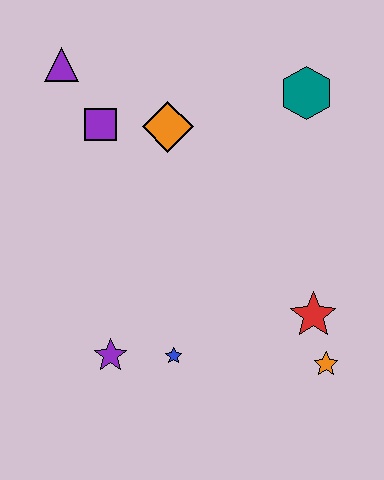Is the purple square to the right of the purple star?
No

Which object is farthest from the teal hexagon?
The purple star is farthest from the teal hexagon.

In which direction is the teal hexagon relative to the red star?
The teal hexagon is above the red star.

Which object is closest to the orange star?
The red star is closest to the orange star.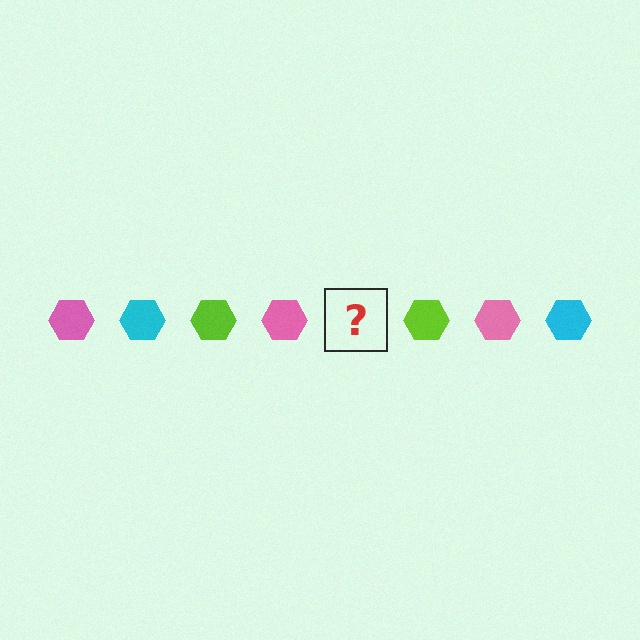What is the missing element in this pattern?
The missing element is a cyan hexagon.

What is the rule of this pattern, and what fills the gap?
The rule is that the pattern cycles through pink, cyan, lime hexagons. The gap should be filled with a cyan hexagon.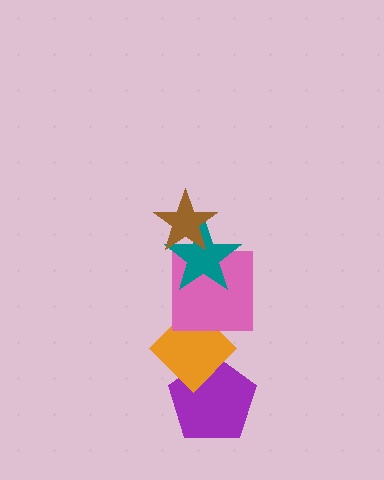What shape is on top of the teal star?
The brown star is on top of the teal star.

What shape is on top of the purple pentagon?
The orange diamond is on top of the purple pentagon.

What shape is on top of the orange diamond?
The pink square is on top of the orange diamond.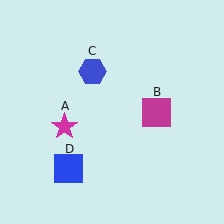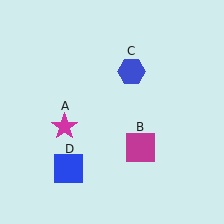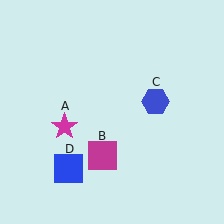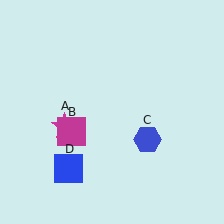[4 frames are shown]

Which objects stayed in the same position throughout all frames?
Magenta star (object A) and blue square (object D) remained stationary.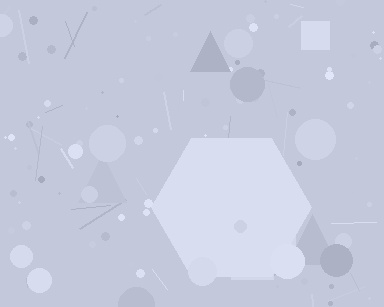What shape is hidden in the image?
A hexagon is hidden in the image.